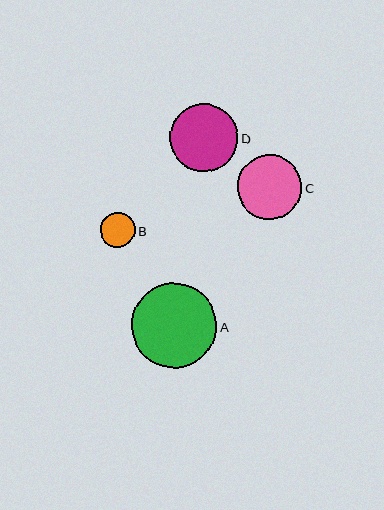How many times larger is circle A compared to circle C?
Circle A is approximately 1.3 times the size of circle C.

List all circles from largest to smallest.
From largest to smallest: A, D, C, B.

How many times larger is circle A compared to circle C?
Circle A is approximately 1.3 times the size of circle C.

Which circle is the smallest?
Circle B is the smallest with a size of approximately 35 pixels.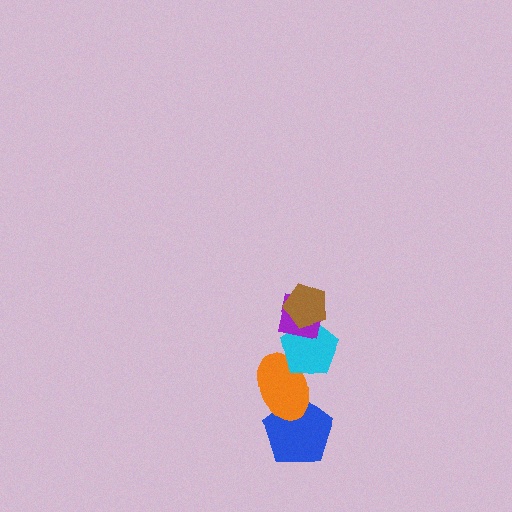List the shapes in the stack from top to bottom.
From top to bottom: the brown pentagon, the purple square, the cyan pentagon, the orange ellipse, the blue pentagon.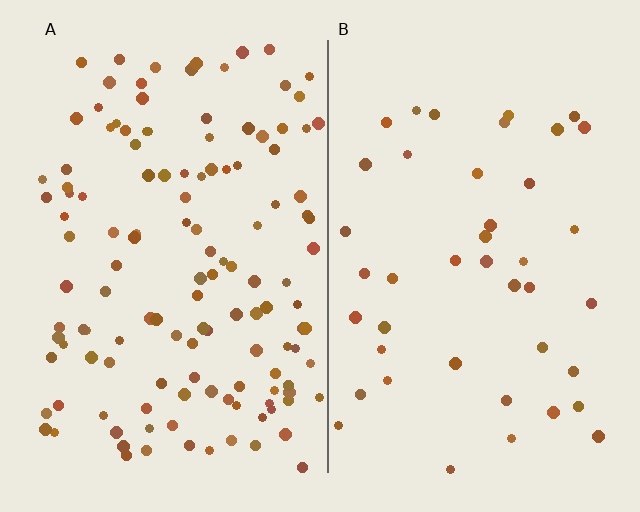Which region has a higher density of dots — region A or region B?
A (the left).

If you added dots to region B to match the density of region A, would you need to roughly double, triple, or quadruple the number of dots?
Approximately triple.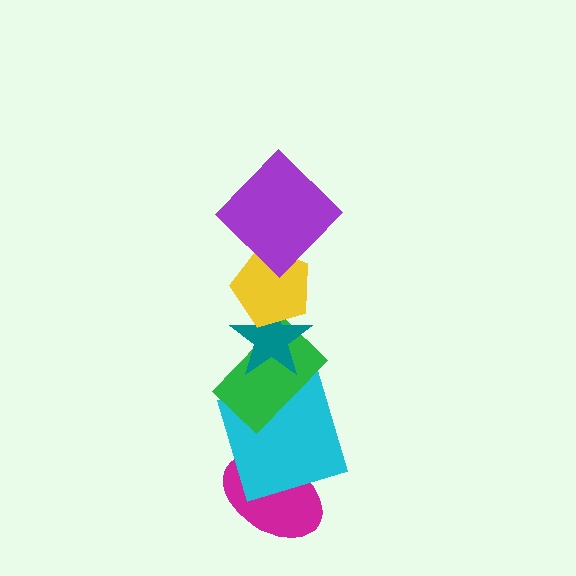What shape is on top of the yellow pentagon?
The purple diamond is on top of the yellow pentagon.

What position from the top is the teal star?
The teal star is 3rd from the top.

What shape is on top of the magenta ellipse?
The cyan square is on top of the magenta ellipse.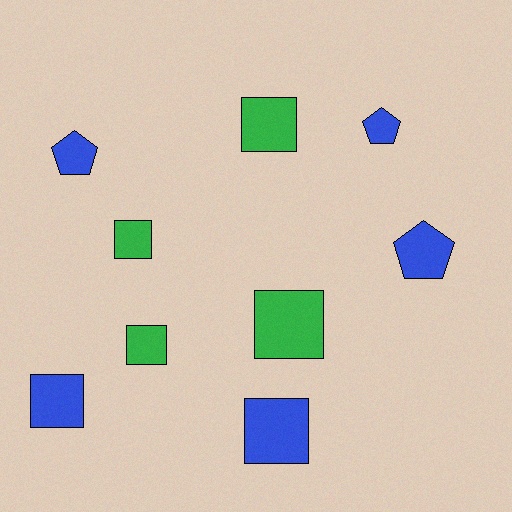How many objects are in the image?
There are 9 objects.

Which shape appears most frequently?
Square, with 6 objects.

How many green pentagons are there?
There are no green pentagons.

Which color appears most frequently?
Blue, with 5 objects.